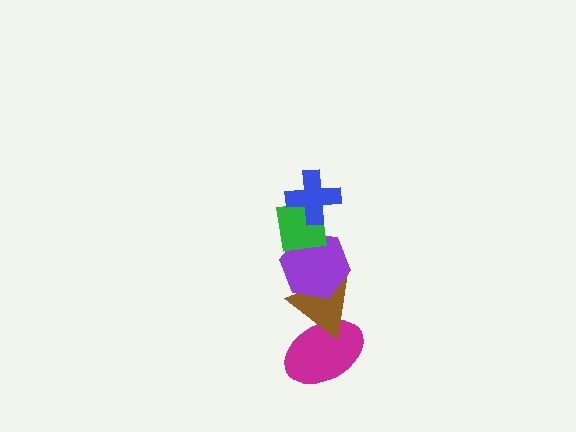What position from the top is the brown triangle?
The brown triangle is 4th from the top.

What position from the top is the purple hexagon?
The purple hexagon is 3rd from the top.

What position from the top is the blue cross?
The blue cross is 1st from the top.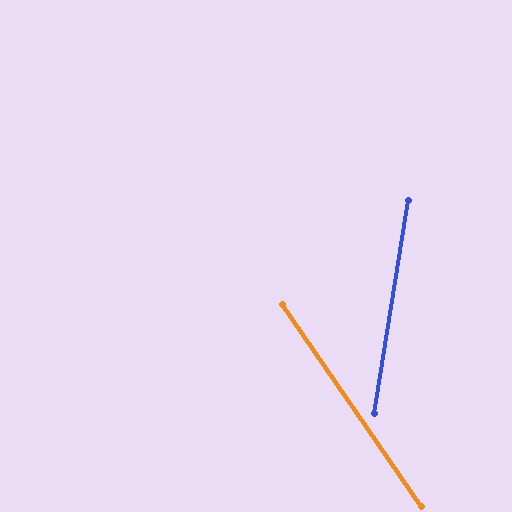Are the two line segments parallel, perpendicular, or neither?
Neither parallel nor perpendicular — they differ by about 44°.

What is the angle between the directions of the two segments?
Approximately 44 degrees.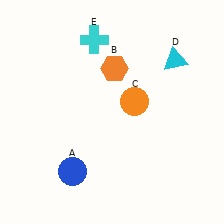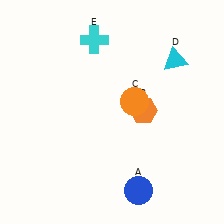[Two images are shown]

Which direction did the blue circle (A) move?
The blue circle (A) moved right.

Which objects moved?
The objects that moved are: the blue circle (A), the orange hexagon (B).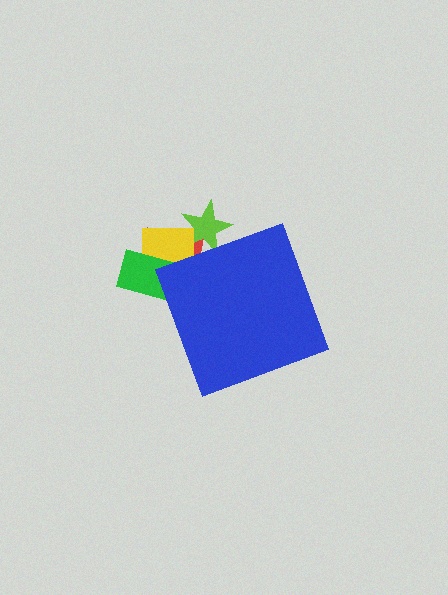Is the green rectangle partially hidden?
Yes, the green rectangle is partially hidden behind the blue diamond.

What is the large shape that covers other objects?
A blue diamond.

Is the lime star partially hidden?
Yes, the lime star is partially hidden behind the blue diamond.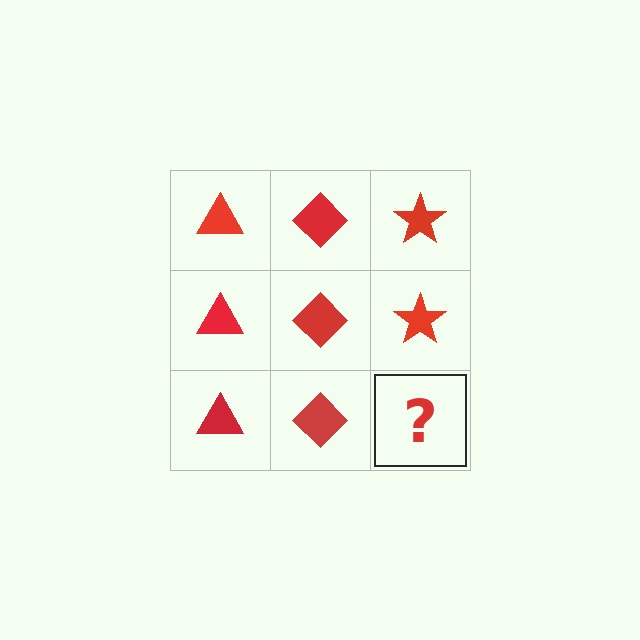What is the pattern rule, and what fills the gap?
The rule is that each column has a consistent shape. The gap should be filled with a red star.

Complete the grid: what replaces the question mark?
The question mark should be replaced with a red star.